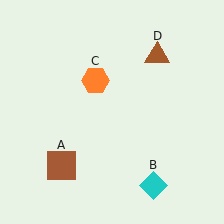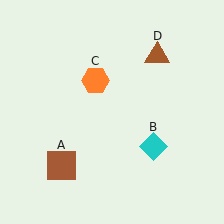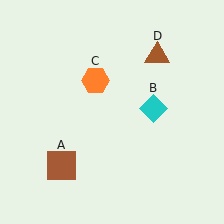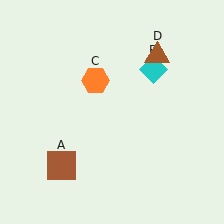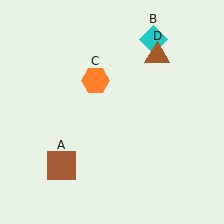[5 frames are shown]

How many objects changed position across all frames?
1 object changed position: cyan diamond (object B).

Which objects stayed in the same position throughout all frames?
Brown square (object A) and orange hexagon (object C) and brown triangle (object D) remained stationary.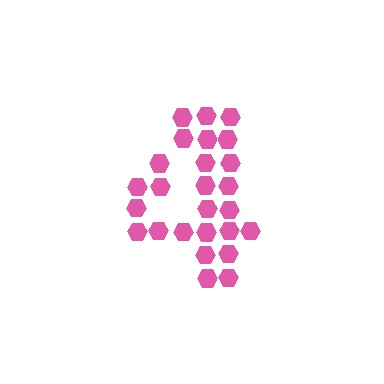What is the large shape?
The large shape is the digit 4.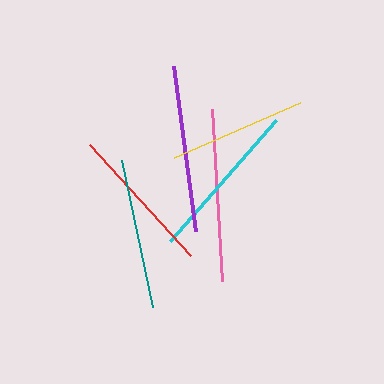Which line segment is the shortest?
The yellow line is the shortest at approximately 137 pixels.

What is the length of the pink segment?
The pink segment is approximately 172 pixels long.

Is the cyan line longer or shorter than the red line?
The cyan line is longer than the red line.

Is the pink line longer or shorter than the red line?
The pink line is longer than the red line.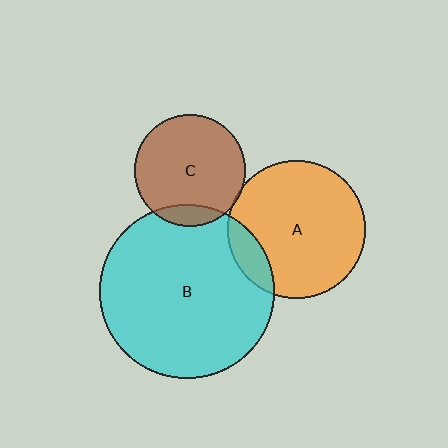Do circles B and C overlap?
Yes.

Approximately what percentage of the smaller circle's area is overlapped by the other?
Approximately 10%.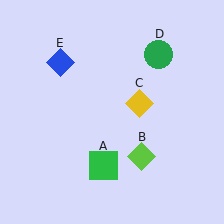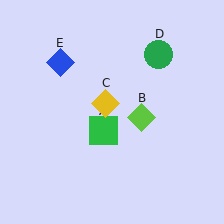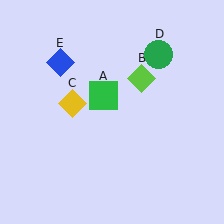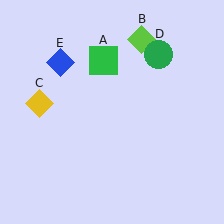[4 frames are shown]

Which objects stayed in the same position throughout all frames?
Green circle (object D) and blue diamond (object E) remained stationary.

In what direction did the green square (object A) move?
The green square (object A) moved up.